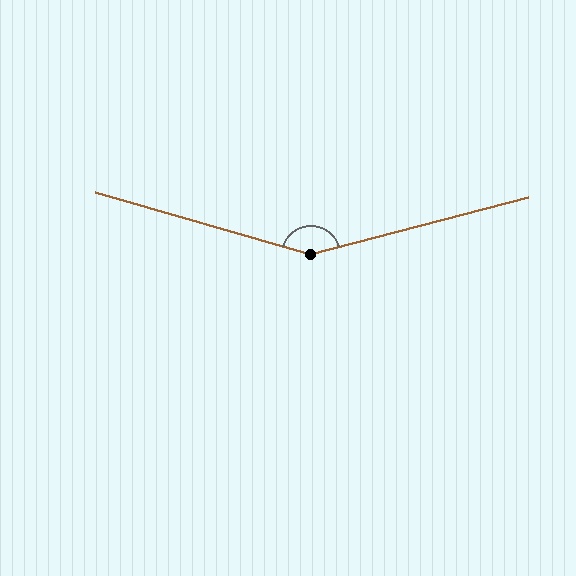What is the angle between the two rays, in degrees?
Approximately 149 degrees.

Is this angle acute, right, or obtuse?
It is obtuse.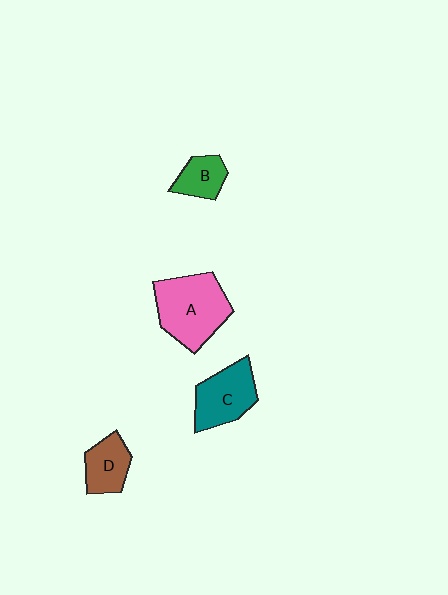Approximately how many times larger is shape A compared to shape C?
Approximately 1.4 times.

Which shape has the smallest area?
Shape B (green).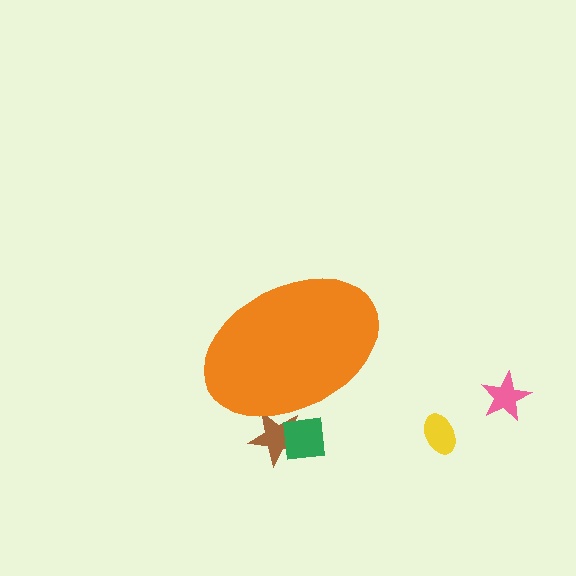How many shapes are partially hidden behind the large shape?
2 shapes are partially hidden.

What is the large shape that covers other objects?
An orange ellipse.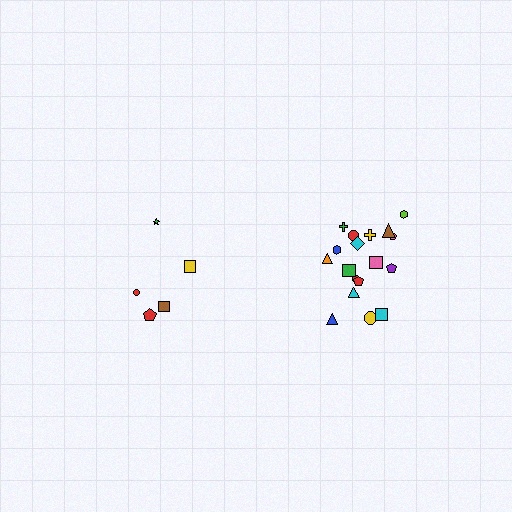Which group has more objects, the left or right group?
The right group.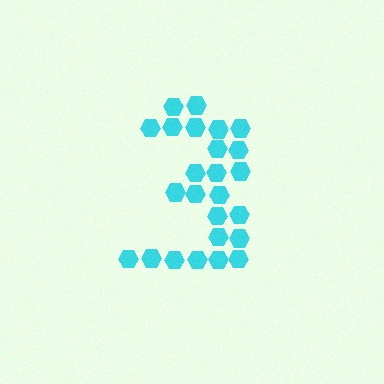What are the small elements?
The small elements are hexagons.